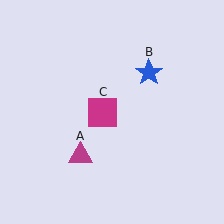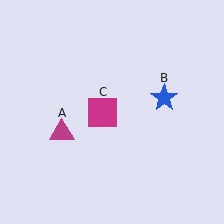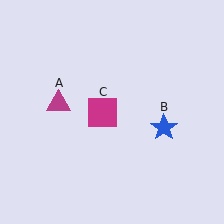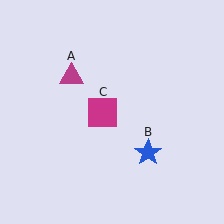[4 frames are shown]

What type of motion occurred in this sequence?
The magenta triangle (object A), blue star (object B) rotated clockwise around the center of the scene.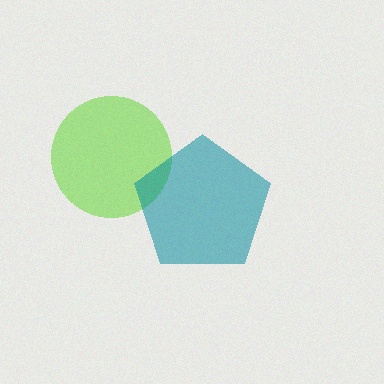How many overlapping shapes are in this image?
There are 2 overlapping shapes in the image.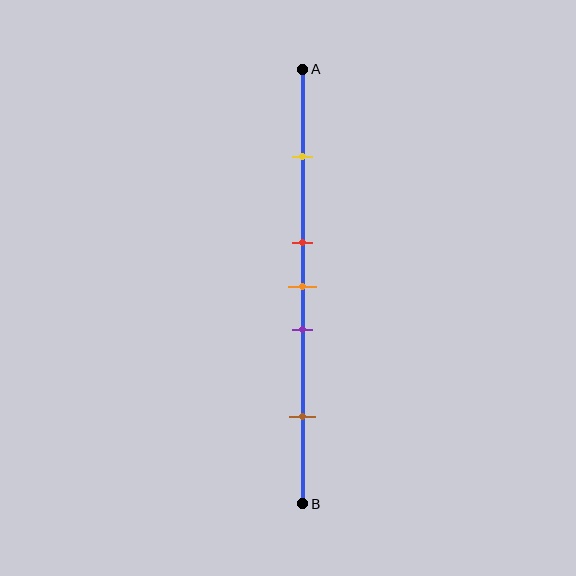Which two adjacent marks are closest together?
The red and orange marks are the closest adjacent pair.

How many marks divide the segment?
There are 5 marks dividing the segment.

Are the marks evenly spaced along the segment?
No, the marks are not evenly spaced.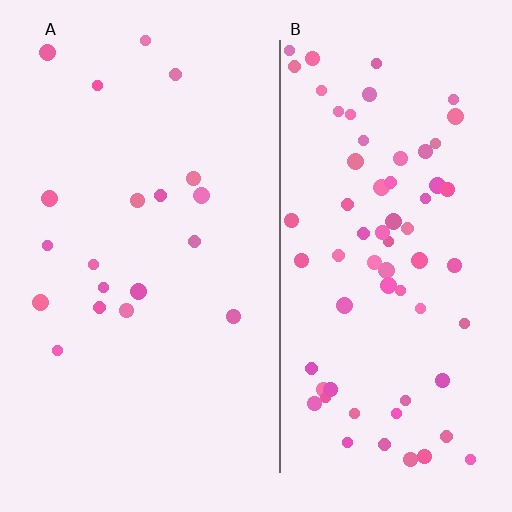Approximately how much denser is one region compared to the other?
Approximately 3.5× — region B over region A.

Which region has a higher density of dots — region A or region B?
B (the right).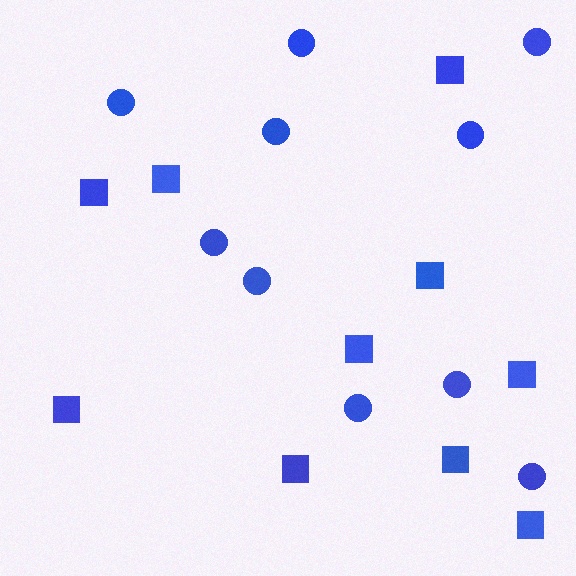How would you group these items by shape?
There are 2 groups: one group of circles (10) and one group of squares (10).